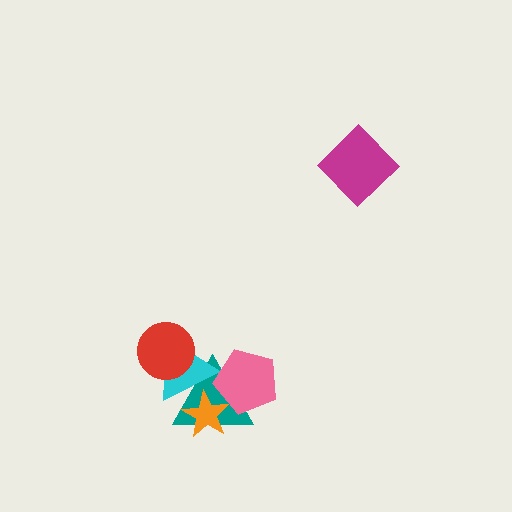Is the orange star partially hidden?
Yes, it is partially covered by another shape.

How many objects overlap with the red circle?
1 object overlaps with the red circle.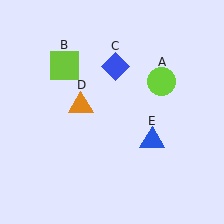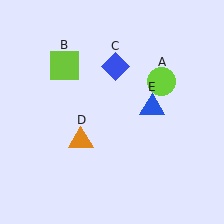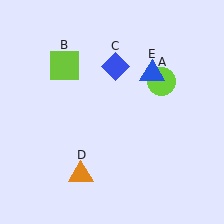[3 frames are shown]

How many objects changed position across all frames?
2 objects changed position: orange triangle (object D), blue triangle (object E).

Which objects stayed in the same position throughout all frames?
Lime circle (object A) and lime square (object B) and blue diamond (object C) remained stationary.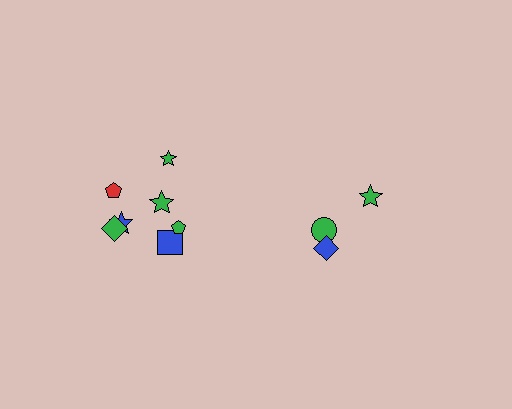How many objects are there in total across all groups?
There are 10 objects.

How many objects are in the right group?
There are 3 objects.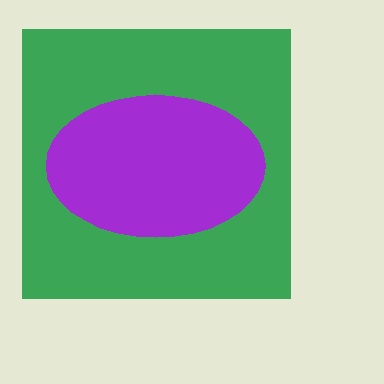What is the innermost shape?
The purple ellipse.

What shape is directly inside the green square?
The purple ellipse.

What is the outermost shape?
The green square.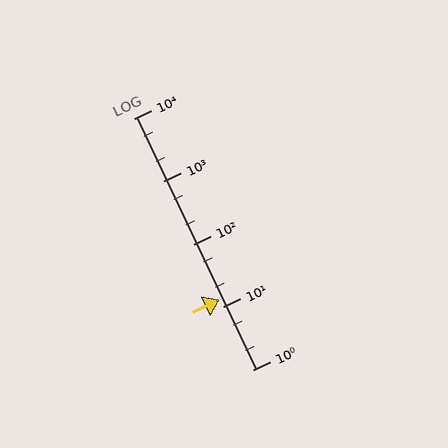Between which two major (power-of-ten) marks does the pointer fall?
The pointer is between 10 and 100.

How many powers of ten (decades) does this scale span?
The scale spans 4 decades, from 1 to 10000.